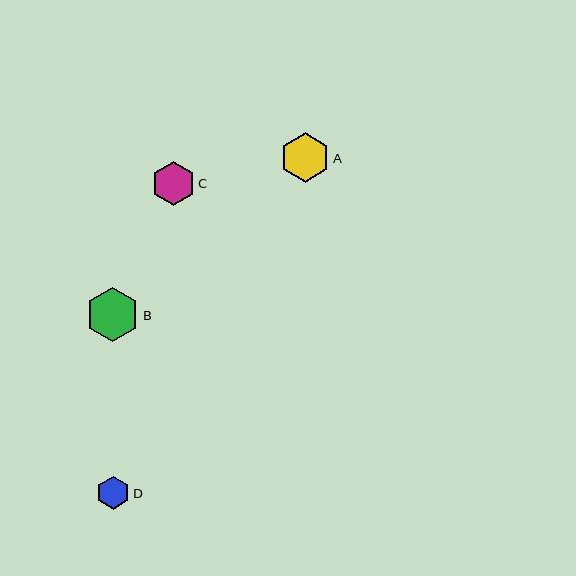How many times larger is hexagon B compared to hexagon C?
Hexagon B is approximately 1.2 times the size of hexagon C.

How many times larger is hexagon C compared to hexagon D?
Hexagon C is approximately 1.3 times the size of hexagon D.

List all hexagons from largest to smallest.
From largest to smallest: B, A, C, D.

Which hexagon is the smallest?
Hexagon D is the smallest with a size of approximately 33 pixels.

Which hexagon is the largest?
Hexagon B is the largest with a size of approximately 54 pixels.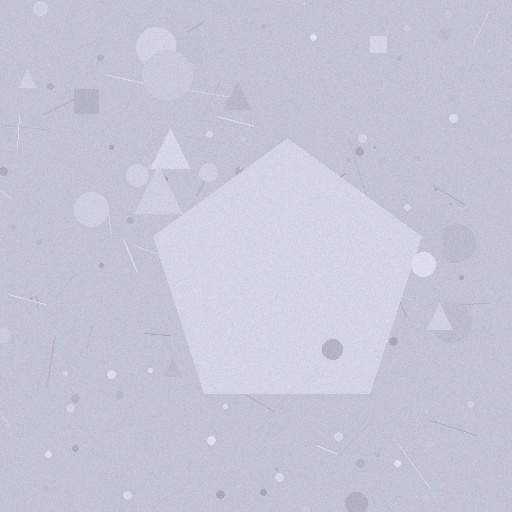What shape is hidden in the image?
A pentagon is hidden in the image.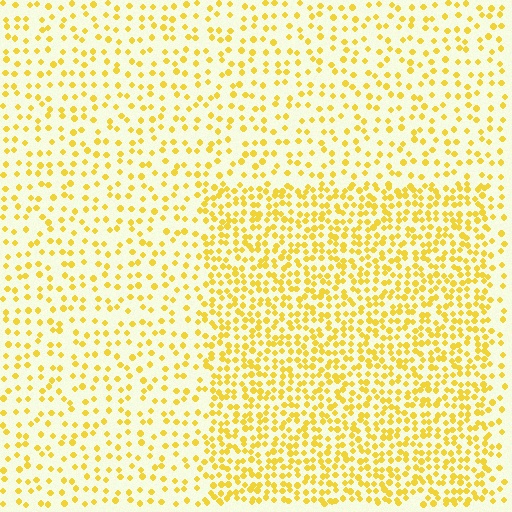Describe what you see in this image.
The image contains small yellow elements arranged at two different densities. A rectangle-shaped region is visible where the elements are more densely packed than the surrounding area.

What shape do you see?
I see a rectangle.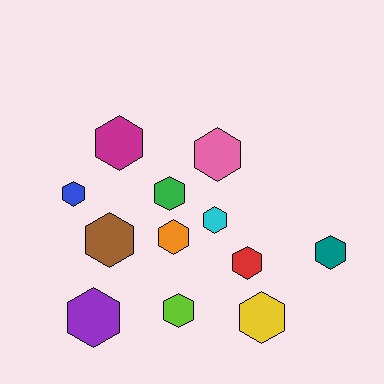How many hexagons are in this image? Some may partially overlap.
There are 12 hexagons.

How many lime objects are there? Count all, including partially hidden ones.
There is 1 lime object.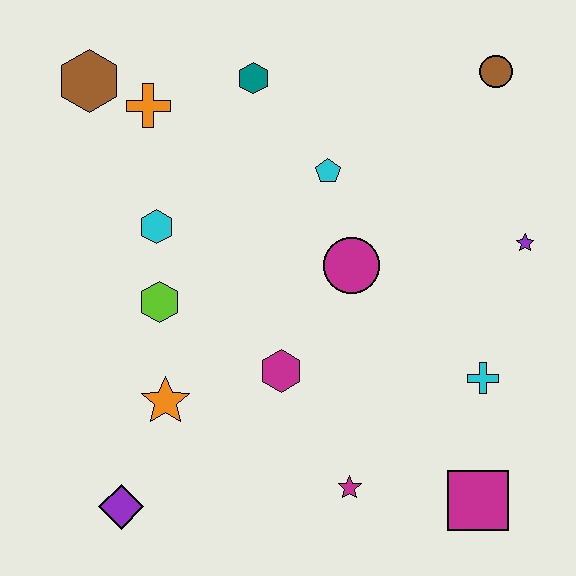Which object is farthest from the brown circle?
The purple diamond is farthest from the brown circle.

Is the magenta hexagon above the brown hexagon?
No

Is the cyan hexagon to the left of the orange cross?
No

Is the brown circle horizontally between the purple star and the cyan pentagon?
Yes